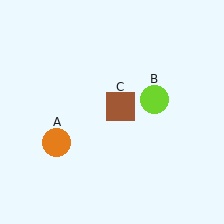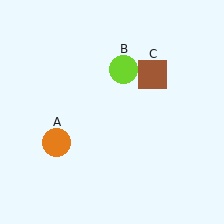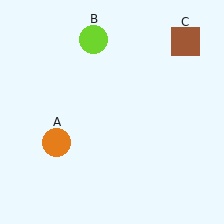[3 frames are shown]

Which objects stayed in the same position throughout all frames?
Orange circle (object A) remained stationary.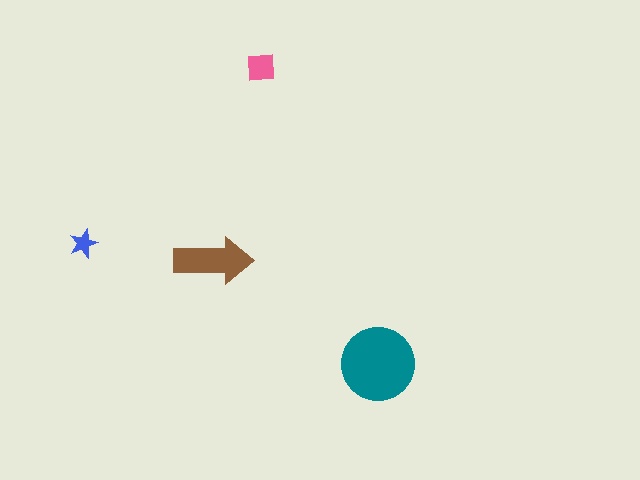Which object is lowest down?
The teal circle is bottommost.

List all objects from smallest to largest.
The blue star, the pink square, the brown arrow, the teal circle.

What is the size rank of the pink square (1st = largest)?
3rd.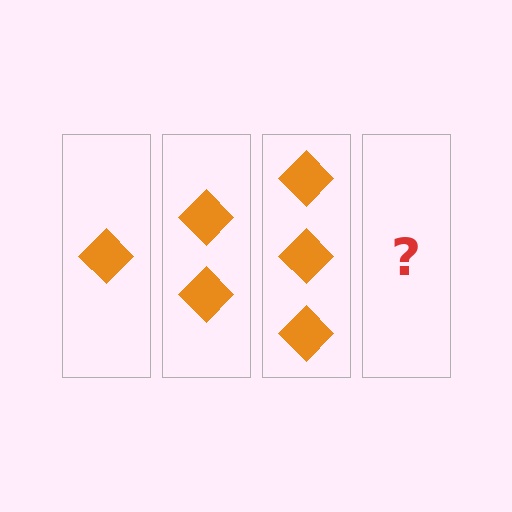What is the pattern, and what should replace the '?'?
The pattern is that each step adds one more diamond. The '?' should be 4 diamonds.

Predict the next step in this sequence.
The next step is 4 diamonds.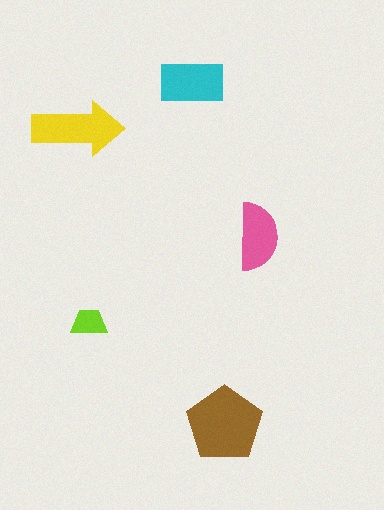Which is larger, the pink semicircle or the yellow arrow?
The yellow arrow.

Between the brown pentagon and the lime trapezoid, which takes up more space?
The brown pentagon.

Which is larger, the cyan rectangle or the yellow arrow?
The yellow arrow.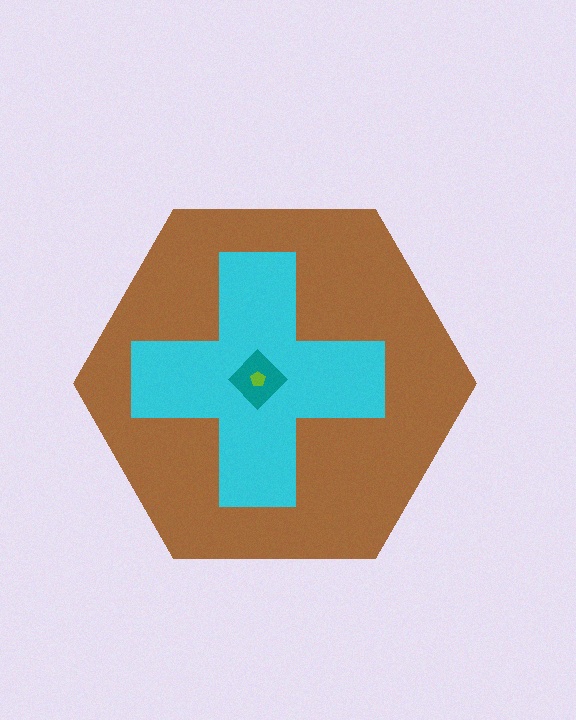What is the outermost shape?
The brown hexagon.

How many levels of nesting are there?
4.